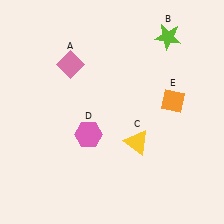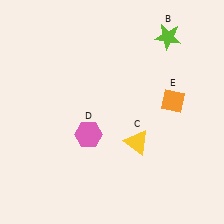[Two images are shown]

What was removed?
The pink diamond (A) was removed in Image 2.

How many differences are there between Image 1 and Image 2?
There is 1 difference between the two images.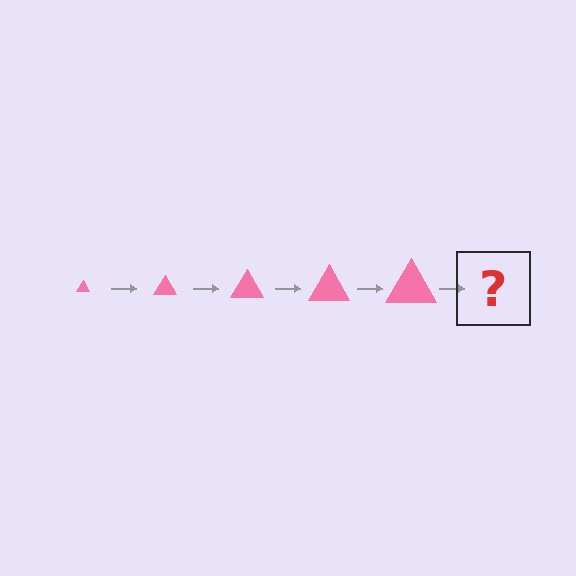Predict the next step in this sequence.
The next step is a pink triangle, larger than the previous one.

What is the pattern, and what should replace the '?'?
The pattern is that the triangle gets progressively larger each step. The '?' should be a pink triangle, larger than the previous one.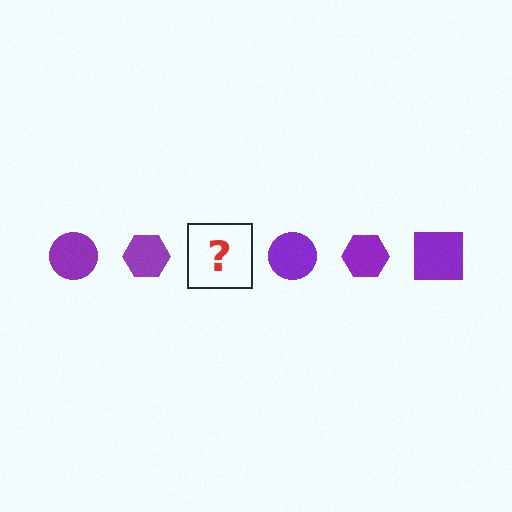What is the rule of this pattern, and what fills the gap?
The rule is that the pattern cycles through circle, hexagon, square shapes in purple. The gap should be filled with a purple square.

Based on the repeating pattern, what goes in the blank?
The blank should be a purple square.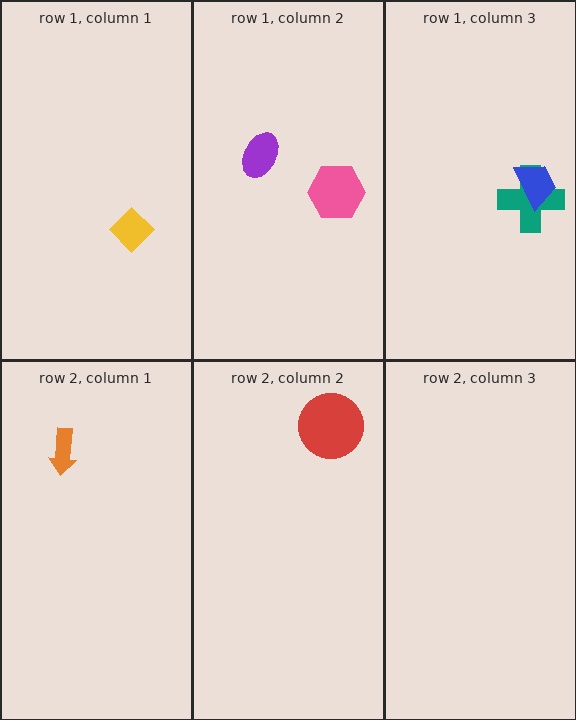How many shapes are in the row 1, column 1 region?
1.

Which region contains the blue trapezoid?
The row 1, column 3 region.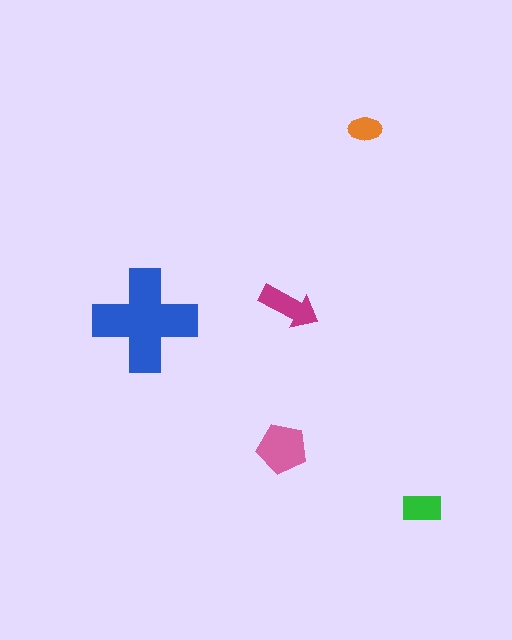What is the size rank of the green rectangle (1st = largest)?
4th.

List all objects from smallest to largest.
The orange ellipse, the green rectangle, the magenta arrow, the pink pentagon, the blue cross.